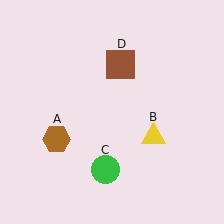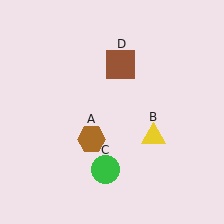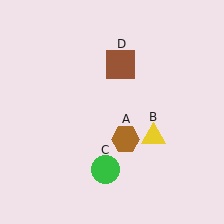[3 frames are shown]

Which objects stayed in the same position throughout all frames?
Yellow triangle (object B) and green circle (object C) and brown square (object D) remained stationary.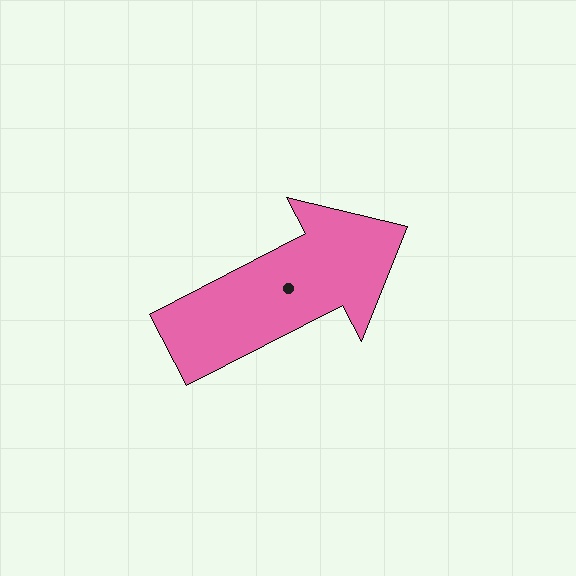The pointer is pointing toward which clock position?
Roughly 2 o'clock.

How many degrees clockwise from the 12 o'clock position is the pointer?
Approximately 63 degrees.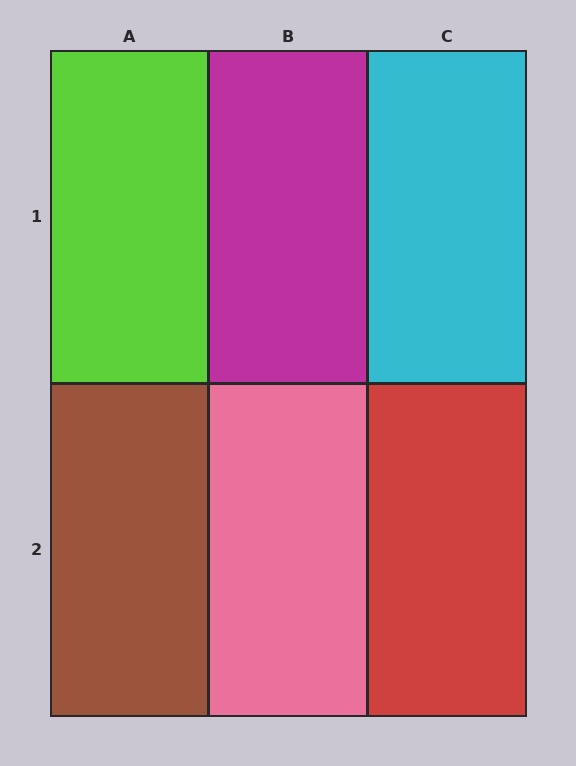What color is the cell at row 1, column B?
Magenta.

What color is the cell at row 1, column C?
Cyan.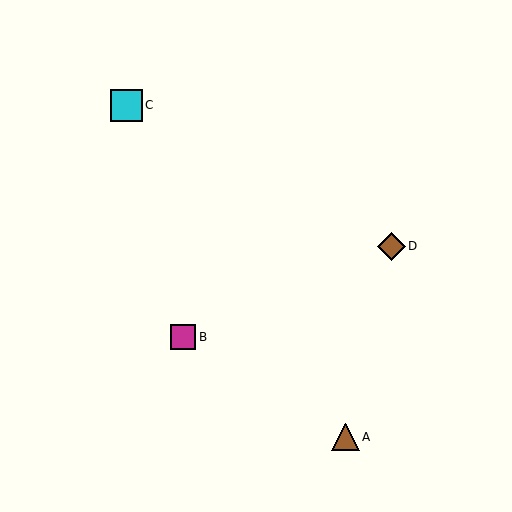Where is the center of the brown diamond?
The center of the brown diamond is at (391, 246).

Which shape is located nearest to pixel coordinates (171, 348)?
The magenta square (labeled B) at (183, 337) is nearest to that location.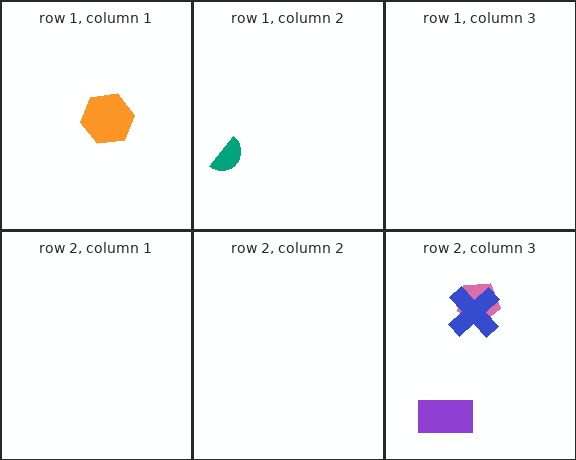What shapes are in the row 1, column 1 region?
The orange hexagon.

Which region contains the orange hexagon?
The row 1, column 1 region.